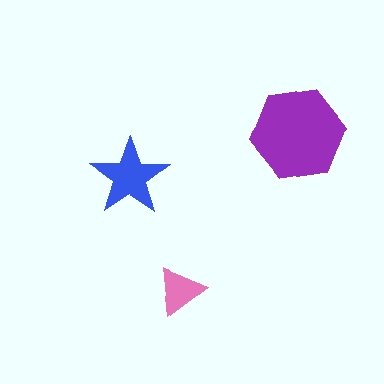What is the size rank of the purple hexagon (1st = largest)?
1st.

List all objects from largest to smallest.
The purple hexagon, the blue star, the pink triangle.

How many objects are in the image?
There are 3 objects in the image.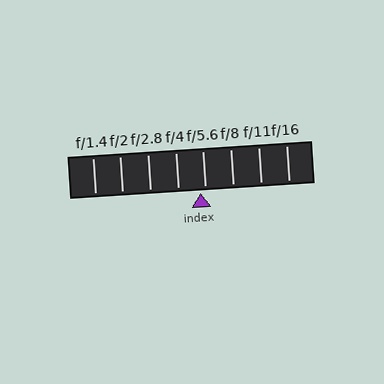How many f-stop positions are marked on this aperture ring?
There are 8 f-stop positions marked.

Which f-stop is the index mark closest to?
The index mark is closest to f/5.6.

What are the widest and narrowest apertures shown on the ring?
The widest aperture shown is f/1.4 and the narrowest is f/16.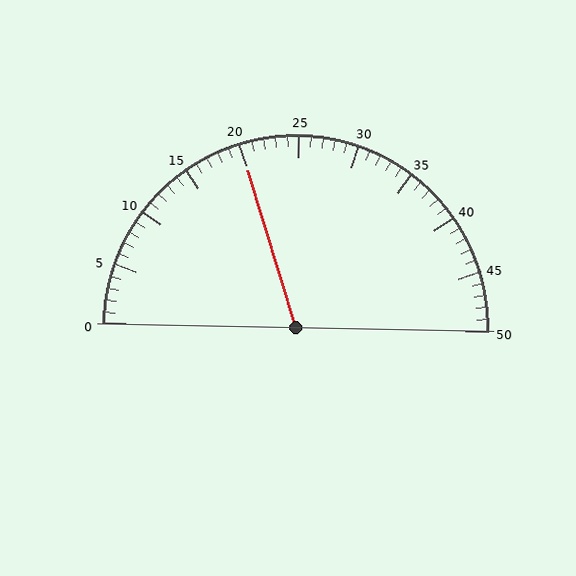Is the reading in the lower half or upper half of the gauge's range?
The reading is in the lower half of the range (0 to 50).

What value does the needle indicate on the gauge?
The needle indicates approximately 20.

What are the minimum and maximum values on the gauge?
The gauge ranges from 0 to 50.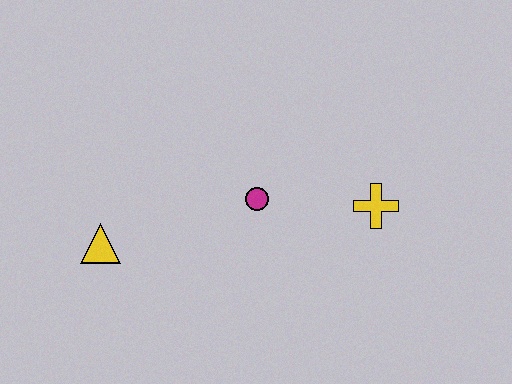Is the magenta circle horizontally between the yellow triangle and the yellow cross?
Yes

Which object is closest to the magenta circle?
The yellow cross is closest to the magenta circle.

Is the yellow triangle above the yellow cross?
No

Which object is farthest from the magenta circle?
The yellow triangle is farthest from the magenta circle.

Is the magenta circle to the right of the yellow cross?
No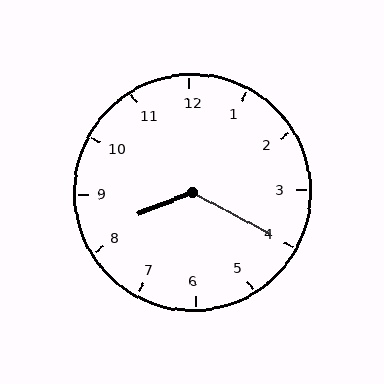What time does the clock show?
8:20.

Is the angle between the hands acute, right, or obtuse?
It is obtuse.